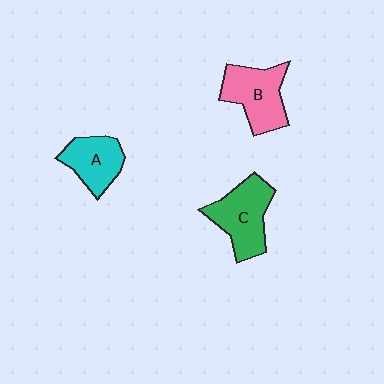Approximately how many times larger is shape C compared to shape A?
Approximately 1.3 times.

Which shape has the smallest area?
Shape A (cyan).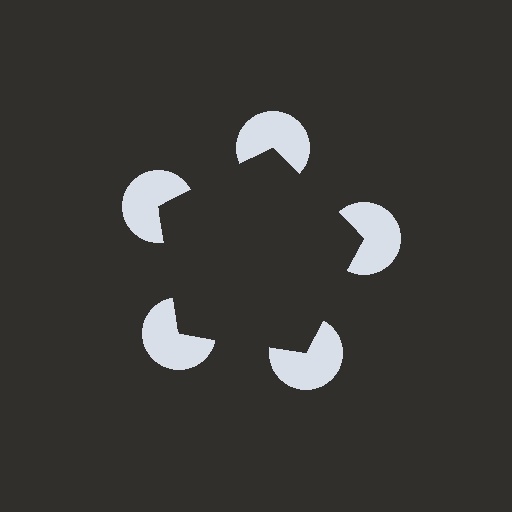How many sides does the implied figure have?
5 sides.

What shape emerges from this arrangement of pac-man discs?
An illusory pentagon — its edges are inferred from the aligned wedge cuts in the pac-man discs, not physically drawn.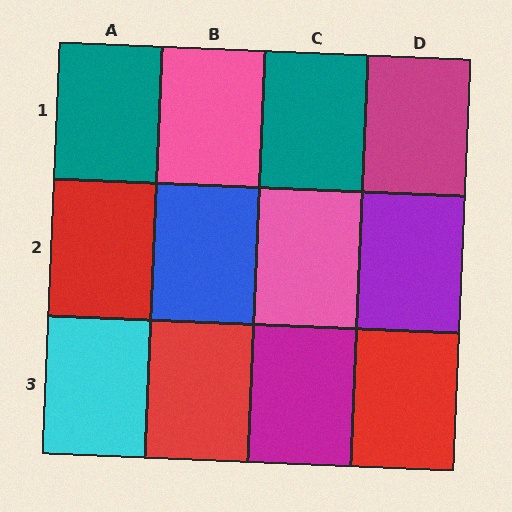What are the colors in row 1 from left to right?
Teal, pink, teal, magenta.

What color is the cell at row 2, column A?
Red.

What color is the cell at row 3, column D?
Red.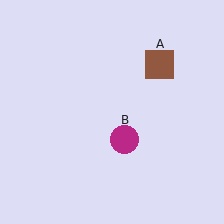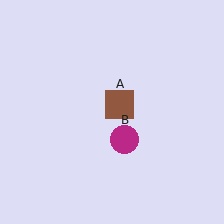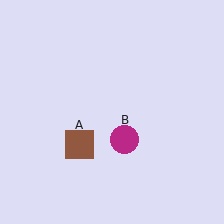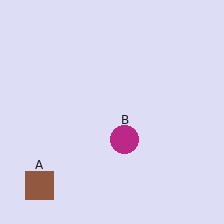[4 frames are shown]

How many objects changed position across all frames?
1 object changed position: brown square (object A).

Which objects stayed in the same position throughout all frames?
Magenta circle (object B) remained stationary.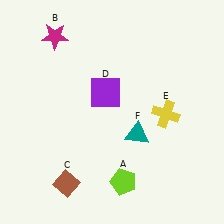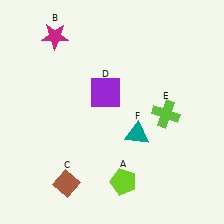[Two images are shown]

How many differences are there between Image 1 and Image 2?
There is 1 difference between the two images.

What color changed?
The cross (E) changed from yellow in Image 1 to lime in Image 2.